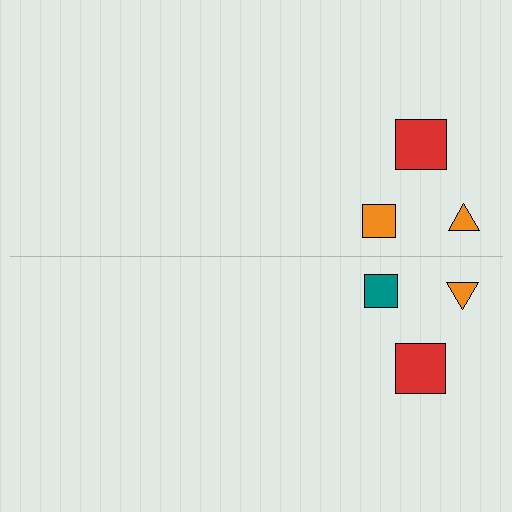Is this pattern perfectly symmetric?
No, the pattern is not perfectly symmetric. The teal square on the bottom side breaks the symmetry — its mirror counterpart is orange.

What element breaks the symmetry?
The teal square on the bottom side breaks the symmetry — its mirror counterpart is orange.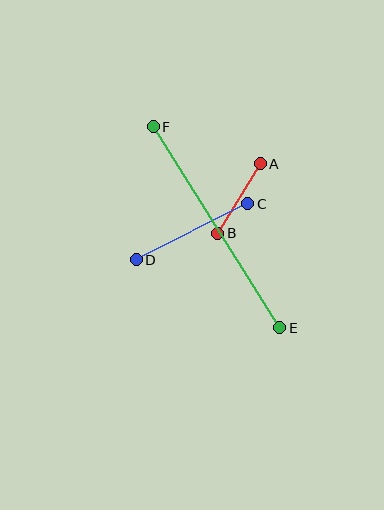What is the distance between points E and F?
The distance is approximately 237 pixels.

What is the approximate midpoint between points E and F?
The midpoint is at approximately (216, 227) pixels.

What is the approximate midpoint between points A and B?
The midpoint is at approximately (239, 199) pixels.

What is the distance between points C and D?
The distance is approximately 125 pixels.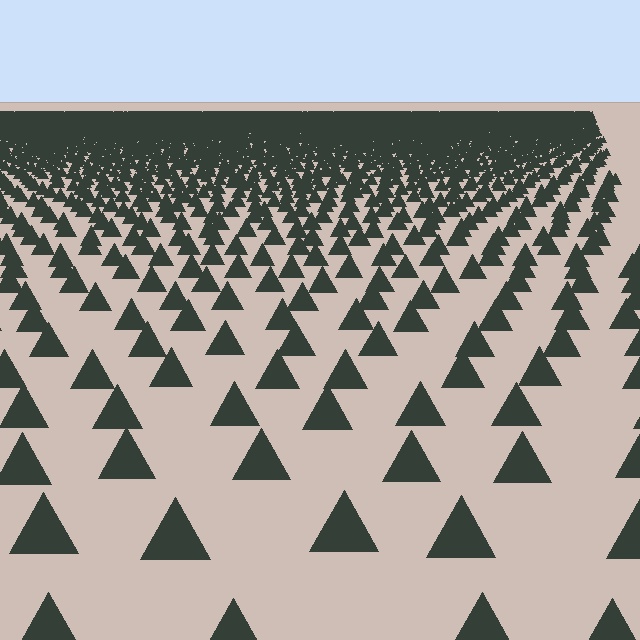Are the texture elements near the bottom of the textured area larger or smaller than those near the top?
Larger. Near the bottom, elements are closer to the viewer and appear at a bigger on-screen size.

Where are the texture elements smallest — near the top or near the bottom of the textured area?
Near the top.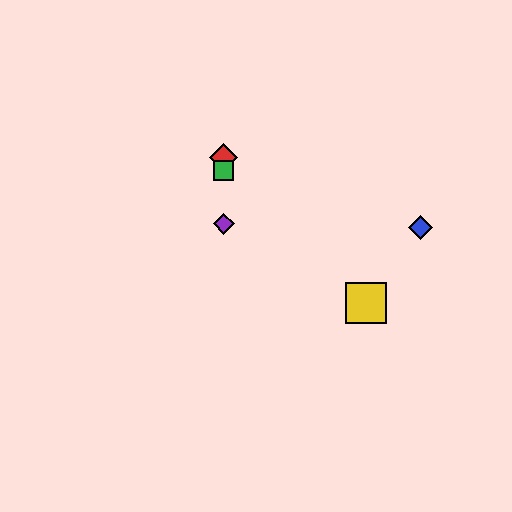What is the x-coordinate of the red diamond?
The red diamond is at x≈224.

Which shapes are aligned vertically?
The red diamond, the green square, the purple diamond are aligned vertically.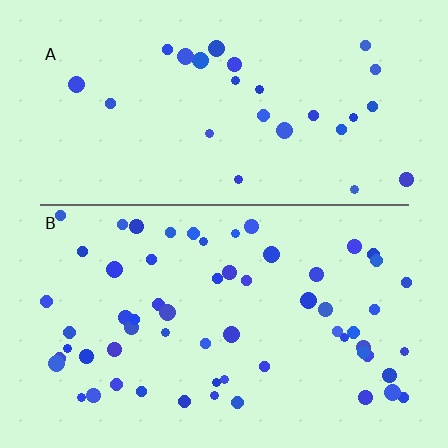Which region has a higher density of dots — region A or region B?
B (the bottom).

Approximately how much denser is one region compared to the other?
Approximately 2.3× — region B over region A.